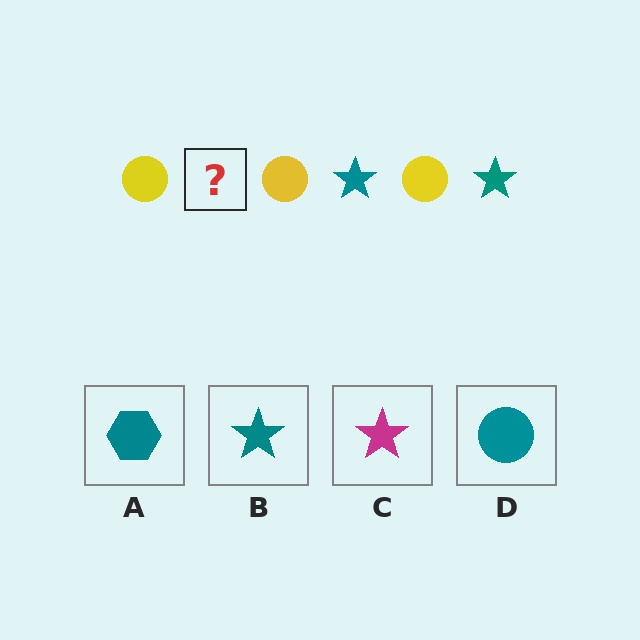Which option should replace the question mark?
Option B.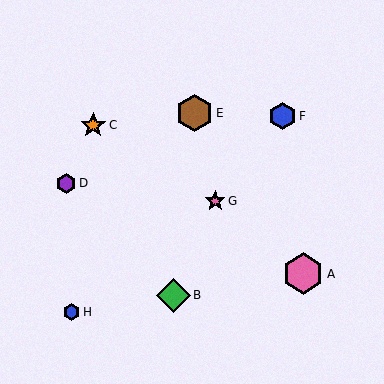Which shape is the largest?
The pink hexagon (labeled A) is the largest.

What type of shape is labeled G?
Shape G is a pink star.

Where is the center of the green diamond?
The center of the green diamond is at (174, 295).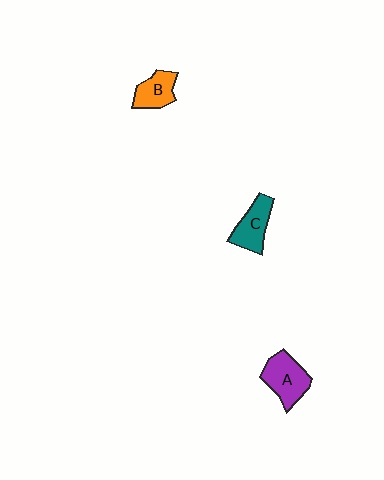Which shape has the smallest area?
Shape B (orange).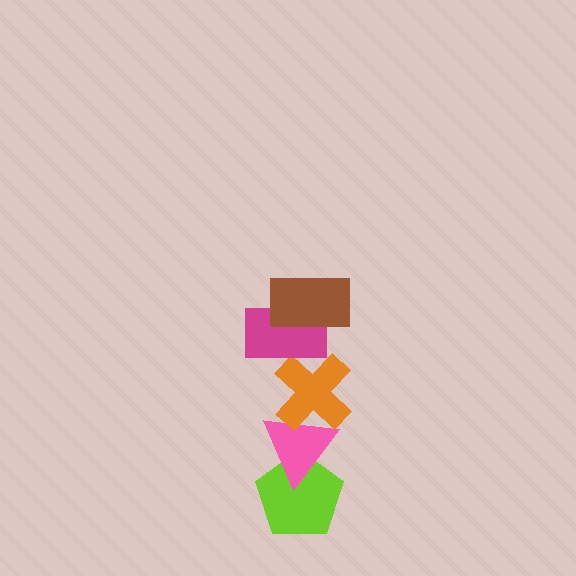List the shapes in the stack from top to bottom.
From top to bottom: the brown rectangle, the magenta rectangle, the orange cross, the pink triangle, the lime pentagon.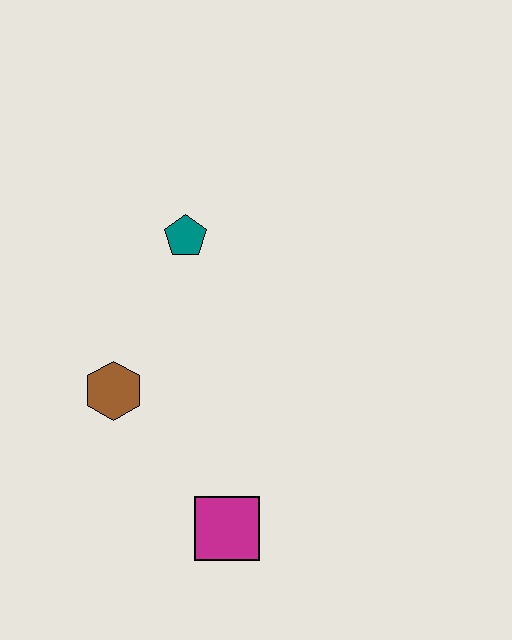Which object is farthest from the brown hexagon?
The magenta square is farthest from the brown hexagon.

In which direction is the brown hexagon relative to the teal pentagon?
The brown hexagon is below the teal pentagon.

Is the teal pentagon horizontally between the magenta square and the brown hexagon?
Yes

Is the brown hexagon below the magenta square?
No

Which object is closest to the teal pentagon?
The brown hexagon is closest to the teal pentagon.